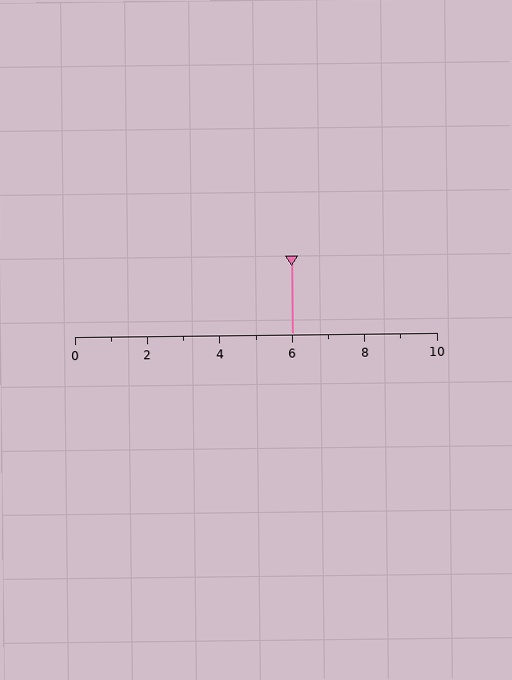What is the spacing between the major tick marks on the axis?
The major ticks are spaced 2 apart.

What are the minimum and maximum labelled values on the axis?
The axis runs from 0 to 10.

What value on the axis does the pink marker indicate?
The marker indicates approximately 6.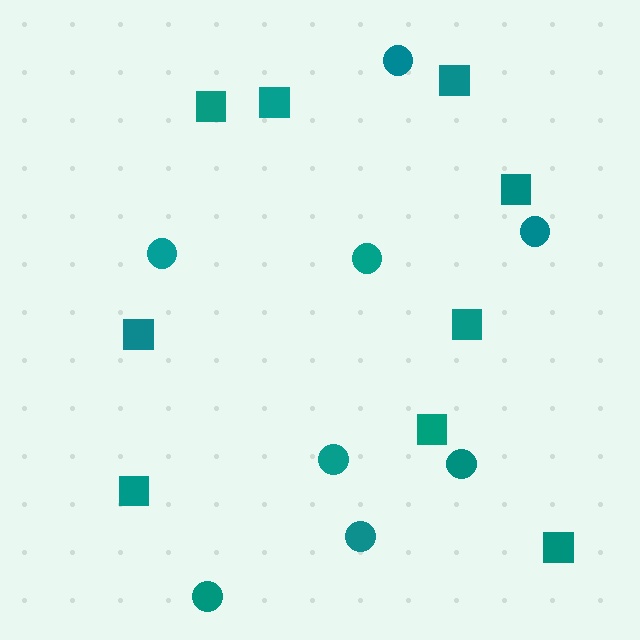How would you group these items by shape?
There are 2 groups: one group of squares (9) and one group of circles (8).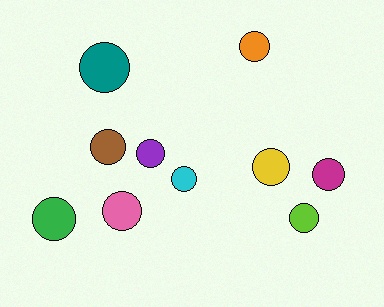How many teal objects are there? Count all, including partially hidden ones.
There is 1 teal object.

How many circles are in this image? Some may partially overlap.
There are 10 circles.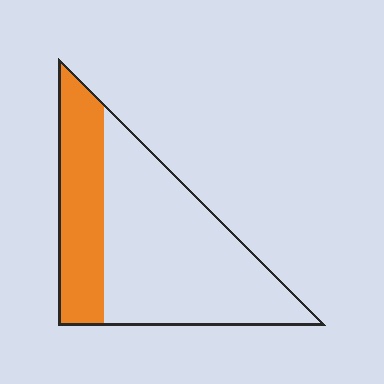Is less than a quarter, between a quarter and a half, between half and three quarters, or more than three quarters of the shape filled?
Between a quarter and a half.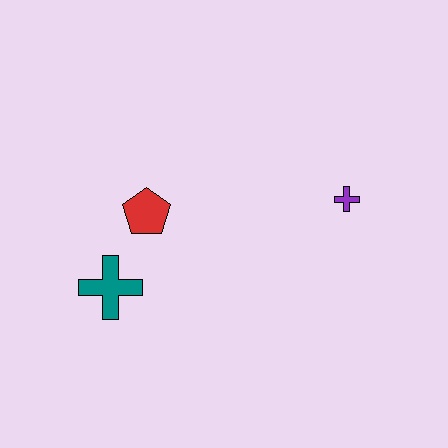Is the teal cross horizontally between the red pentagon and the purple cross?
No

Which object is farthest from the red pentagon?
The purple cross is farthest from the red pentagon.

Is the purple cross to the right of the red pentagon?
Yes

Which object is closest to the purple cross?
The red pentagon is closest to the purple cross.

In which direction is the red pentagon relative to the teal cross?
The red pentagon is above the teal cross.